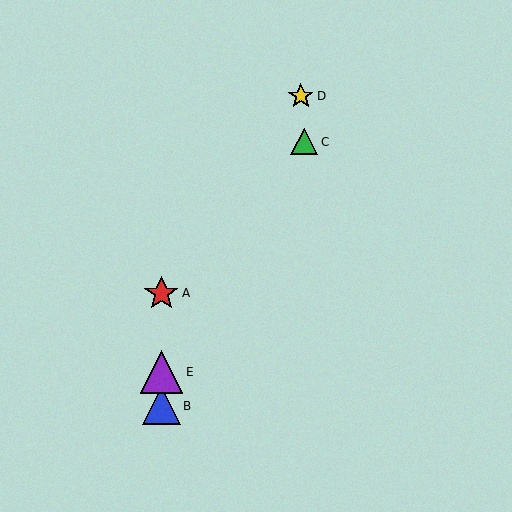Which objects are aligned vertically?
Objects A, B, E are aligned vertically.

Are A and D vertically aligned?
No, A is at x≈161 and D is at x≈301.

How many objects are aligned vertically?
3 objects (A, B, E) are aligned vertically.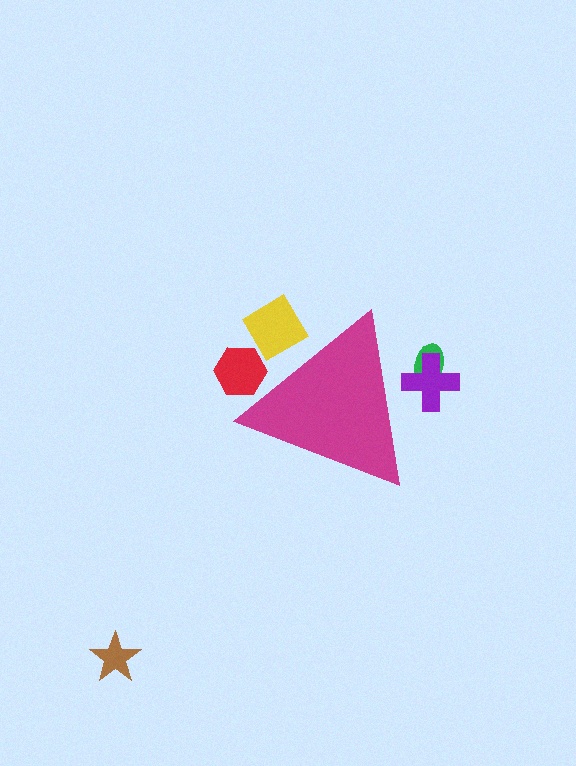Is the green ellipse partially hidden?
Yes, the green ellipse is partially hidden behind the magenta triangle.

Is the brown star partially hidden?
No, the brown star is fully visible.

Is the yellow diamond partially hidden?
Yes, the yellow diamond is partially hidden behind the magenta triangle.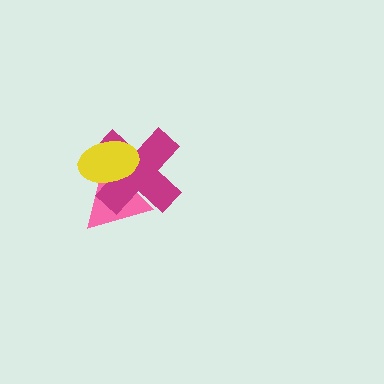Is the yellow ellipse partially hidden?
No, no other shape covers it.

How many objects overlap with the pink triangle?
2 objects overlap with the pink triangle.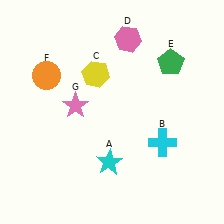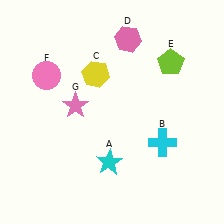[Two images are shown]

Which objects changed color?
E changed from green to lime. F changed from orange to pink.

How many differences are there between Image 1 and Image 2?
There are 2 differences between the two images.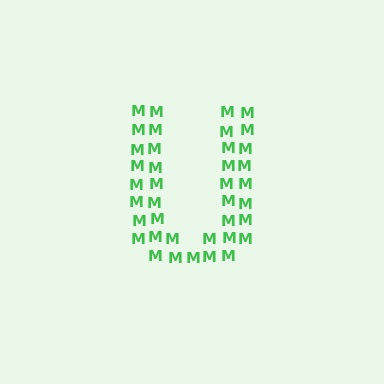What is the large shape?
The large shape is the letter U.